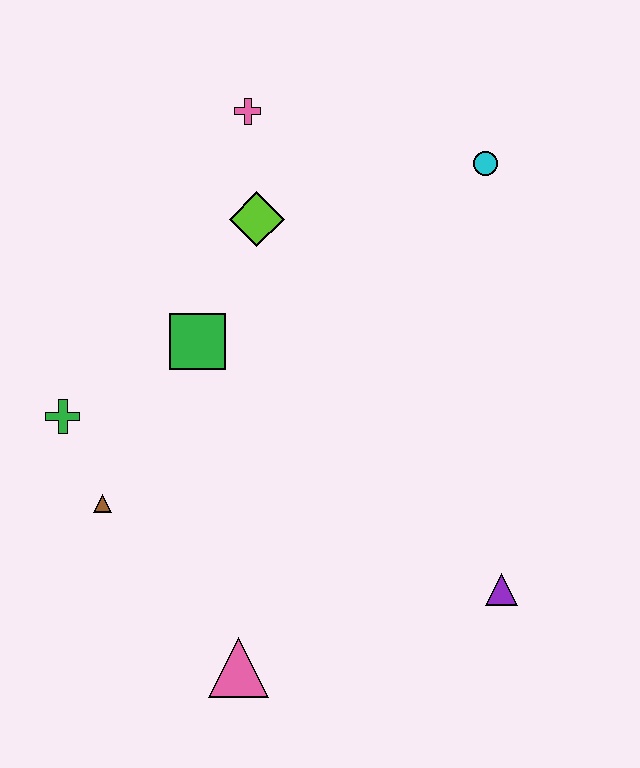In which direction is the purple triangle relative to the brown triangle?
The purple triangle is to the right of the brown triangle.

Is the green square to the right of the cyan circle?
No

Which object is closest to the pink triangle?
The brown triangle is closest to the pink triangle.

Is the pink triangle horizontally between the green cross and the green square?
No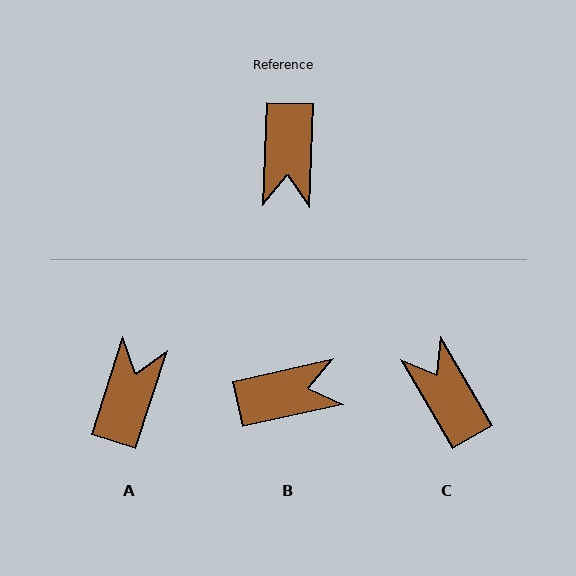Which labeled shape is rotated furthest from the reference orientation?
A, about 164 degrees away.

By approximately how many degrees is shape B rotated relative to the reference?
Approximately 105 degrees counter-clockwise.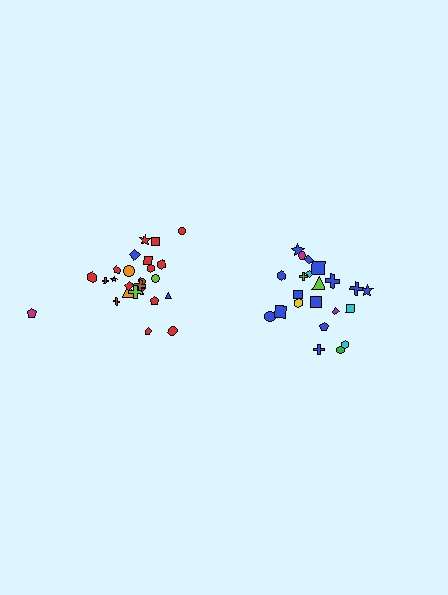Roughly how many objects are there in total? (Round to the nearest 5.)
Roughly 45 objects in total.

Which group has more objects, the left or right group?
The left group.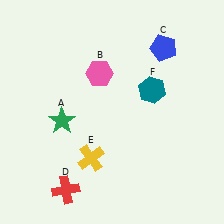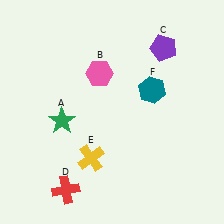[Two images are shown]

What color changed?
The pentagon (C) changed from blue in Image 1 to purple in Image 2.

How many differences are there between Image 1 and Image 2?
There is 1 difference between the two images.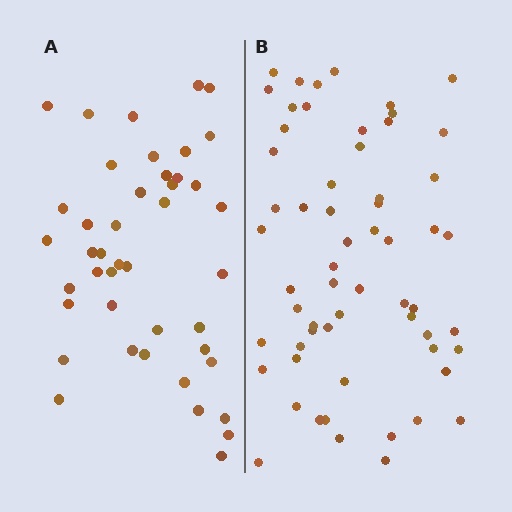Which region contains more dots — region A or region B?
Region B (the right region) has more dots.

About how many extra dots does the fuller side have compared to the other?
Region B has approximately 15 more dots than region A.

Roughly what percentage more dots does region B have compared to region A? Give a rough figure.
About 40% more.